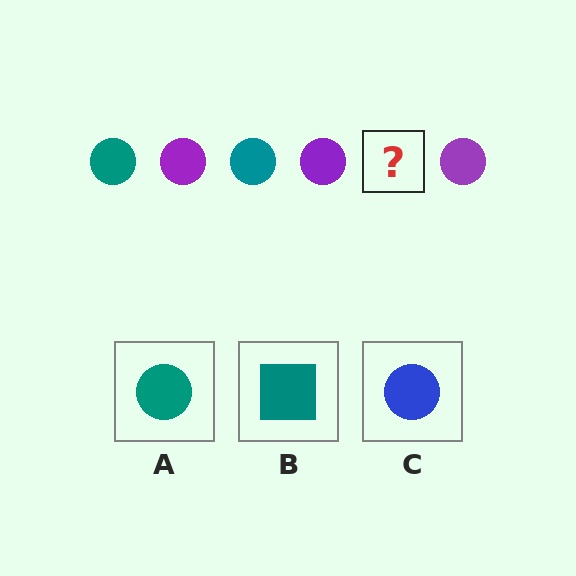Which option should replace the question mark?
Option A.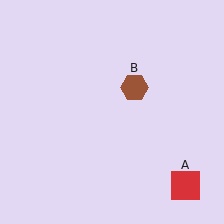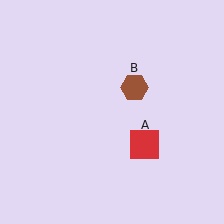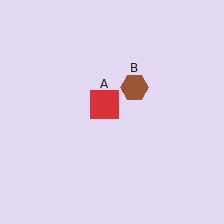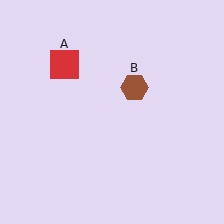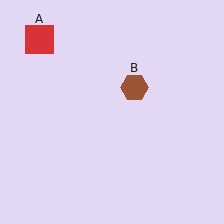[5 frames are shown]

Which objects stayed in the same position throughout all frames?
Brown hexagon (object B) remained stationary.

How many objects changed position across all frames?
1 object changed position: red square (object A).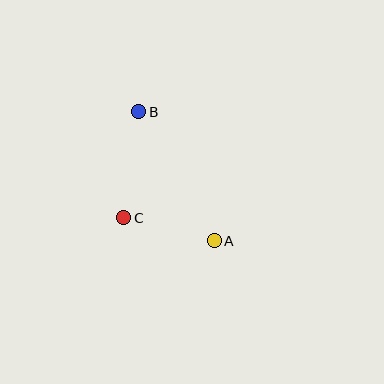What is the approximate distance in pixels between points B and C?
The distance between B and C is approximately 107 pixels.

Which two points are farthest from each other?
Points A and B are farthest from each other.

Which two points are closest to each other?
Points A and C are closest to each other.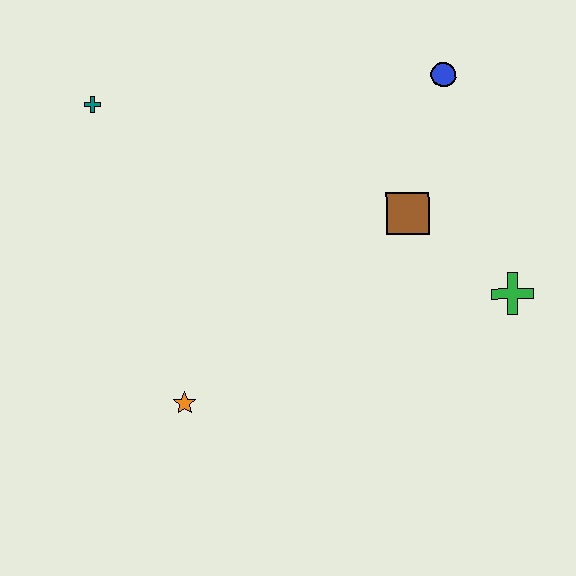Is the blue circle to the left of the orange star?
No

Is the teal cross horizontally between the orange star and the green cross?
No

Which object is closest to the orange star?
The brown square is closest to the orange star.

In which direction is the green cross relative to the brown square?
The green cross is to the right of the brown square.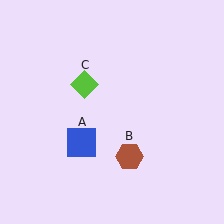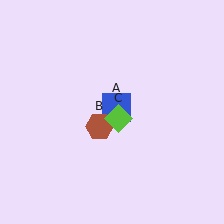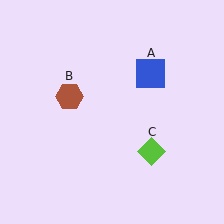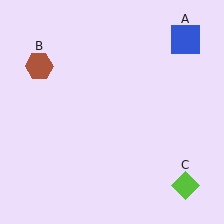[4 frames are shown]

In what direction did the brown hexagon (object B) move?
The brown hexagon (object B) moved up and to the left.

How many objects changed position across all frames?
3 objects changed position: blue square (object A), brown hexagon (object B), lime diamond (object C).